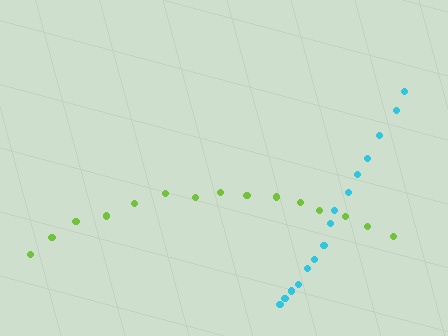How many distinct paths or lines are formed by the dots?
There are 2 distinct paths.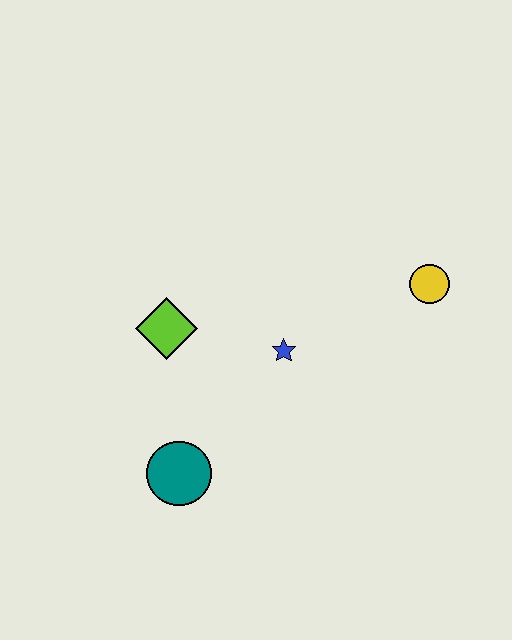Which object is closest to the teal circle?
The lime diamond is closest to the teal circle.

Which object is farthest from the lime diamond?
The yellow circle is farthest from the lime diamond.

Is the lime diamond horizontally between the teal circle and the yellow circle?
No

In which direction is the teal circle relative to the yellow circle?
The teal circle is to the left of the yellow circle.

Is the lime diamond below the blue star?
No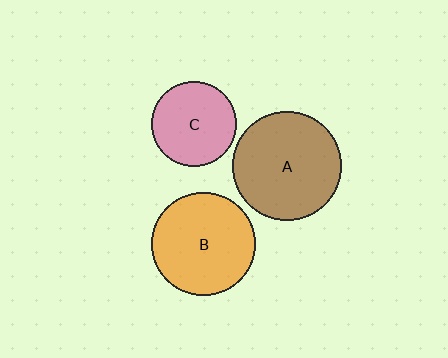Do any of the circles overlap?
No, none of the circles overlap.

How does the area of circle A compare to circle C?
Approximately 1.6 times.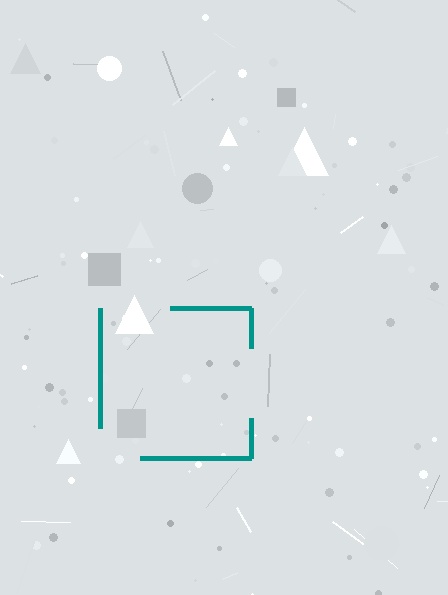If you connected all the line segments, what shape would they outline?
They would outline a square.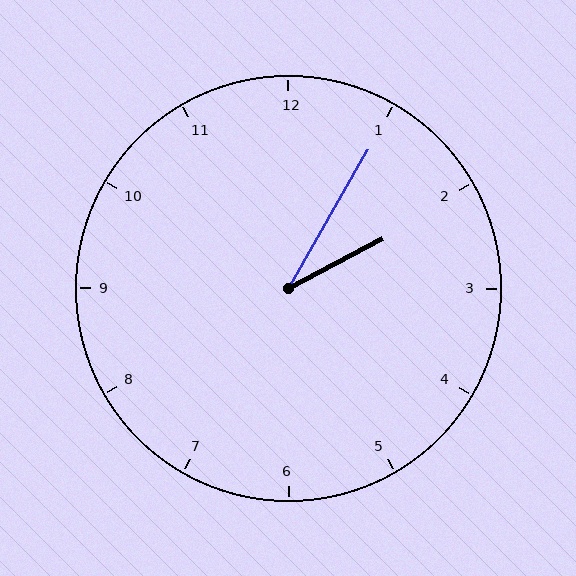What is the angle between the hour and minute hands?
Approximately 32 degrees.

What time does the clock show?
2:05.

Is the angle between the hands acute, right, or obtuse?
It is acute.